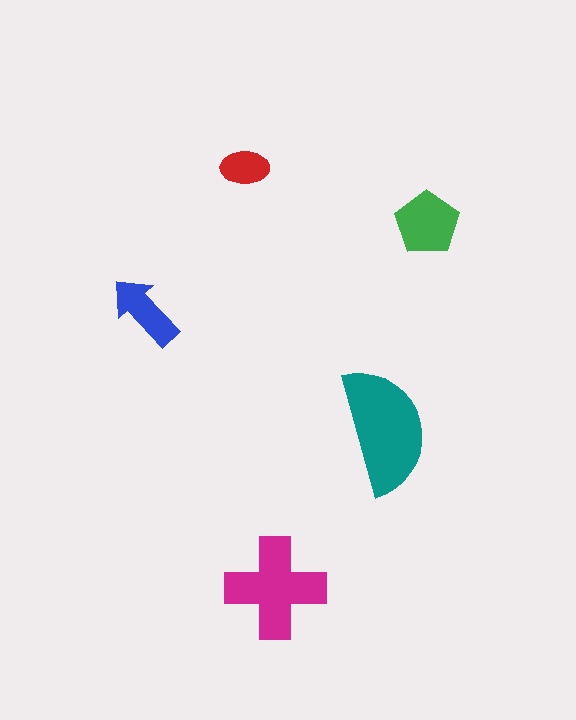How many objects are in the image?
There are 5 objects in the image.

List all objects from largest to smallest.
The teal semicircle, the magenta cross, the green pentagon, the blue arrow, the red ellipse.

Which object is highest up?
The red ellipse is topmost.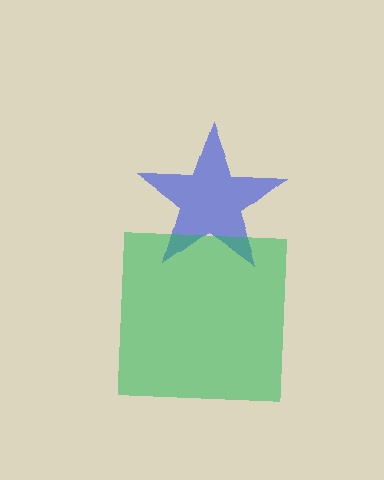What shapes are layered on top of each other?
The layered shapes are: a blue star, a green square.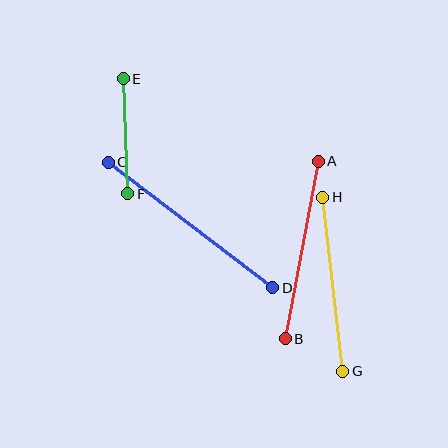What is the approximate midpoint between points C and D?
The midpoint is at approximately (191, 225) pixels.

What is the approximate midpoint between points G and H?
The midpoint is at approximately (333, 284) pixels.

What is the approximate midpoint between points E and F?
The midpoint is at approximately (125, 136) pixels.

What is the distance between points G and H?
The distance is approximately 175 pixels.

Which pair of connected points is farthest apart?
Points C and D are farthest apart.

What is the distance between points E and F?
The distance is approximately 115 pixels.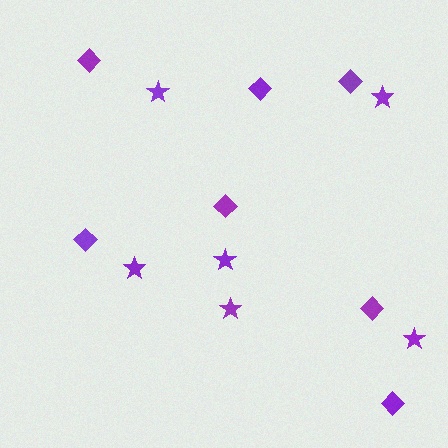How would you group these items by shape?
There are 2 groups: one group of stars (6) and one group of diamonds (7).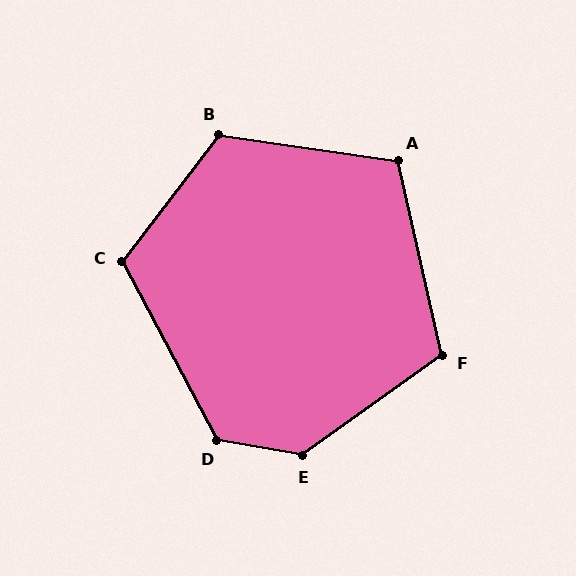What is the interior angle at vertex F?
Approximately 113 degrees (obtuse).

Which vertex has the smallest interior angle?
A, at approximately 111 degrees.